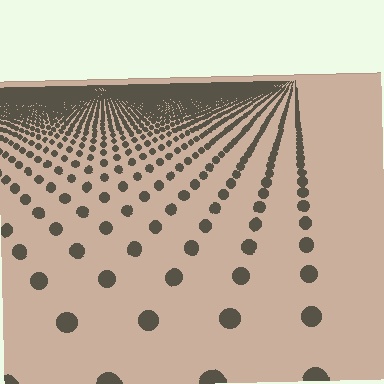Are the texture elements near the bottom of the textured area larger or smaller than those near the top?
Larger. Near the bottom, elements are closer to the viewer and appear at a bigger on-screen size.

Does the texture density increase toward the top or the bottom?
Density increases toward the top.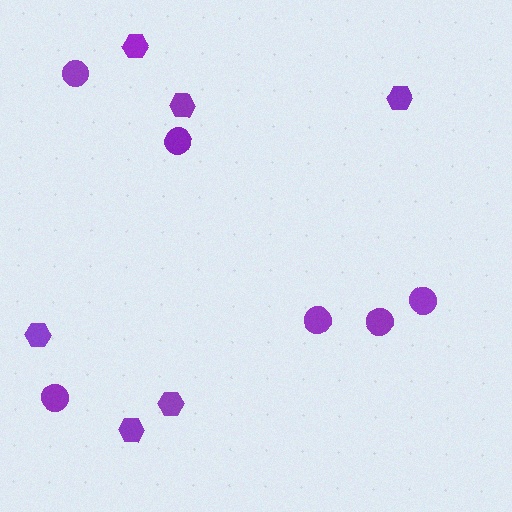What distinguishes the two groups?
There are 2 groups: one group of hexagons (6) and one group of circles (6).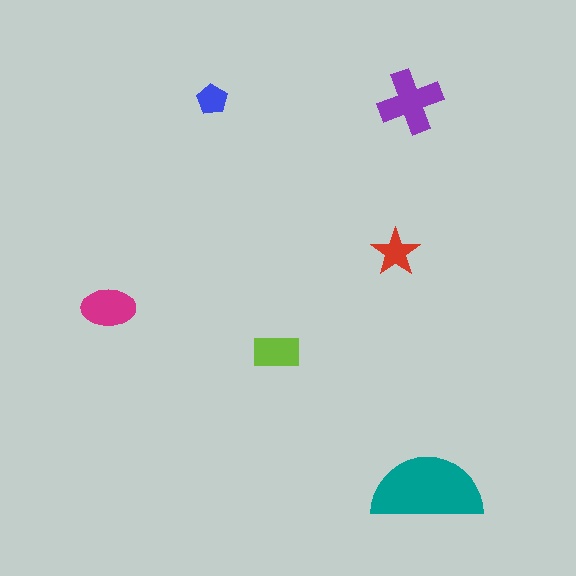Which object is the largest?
The teal semicircle.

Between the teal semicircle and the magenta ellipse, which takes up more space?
The teal semicircle.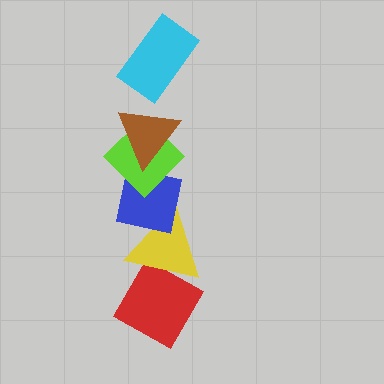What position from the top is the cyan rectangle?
The cyan rectangle is 1st from the top.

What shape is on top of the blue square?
The lime diamond is on top of the blue square.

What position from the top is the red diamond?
The red diamond is 6th from the top.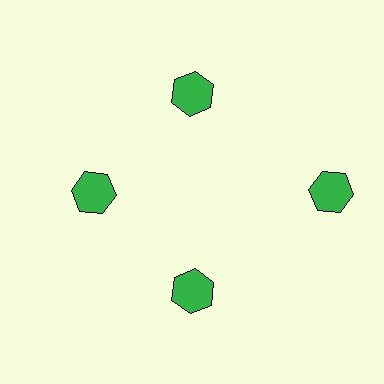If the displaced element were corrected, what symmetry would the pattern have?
It would have 4-fold rotational symmetry — the pattern would map onto itself every 90 degrees.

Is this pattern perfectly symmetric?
No. The 4 green hexagons are arranged in a ring, but one element near the 3 o'clock position is pushed outward from the center, breaking the 4-fold rotational symmetry.